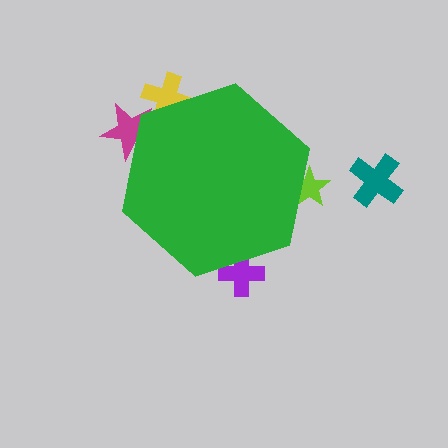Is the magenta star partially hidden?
Yes, the magenta star is partially hidden behind the green hexagon.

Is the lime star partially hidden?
Yes, the lime star is partially hidden behind the green hexagon.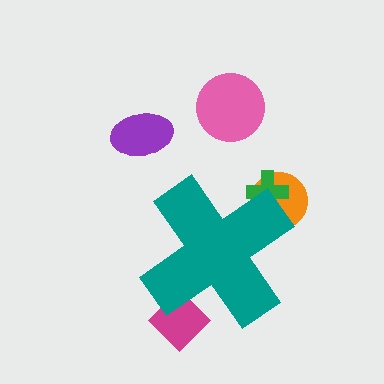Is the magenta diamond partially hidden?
Yes, the magenta diamond is partially hidden behind the teal cross.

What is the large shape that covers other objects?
A teal cross.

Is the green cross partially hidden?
Yes, the green cross is partially hidden behind the teal cross.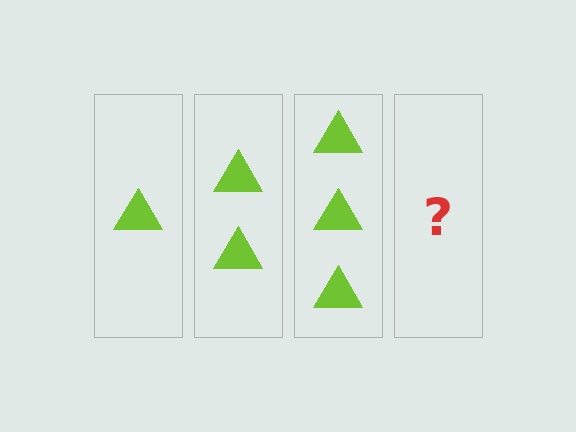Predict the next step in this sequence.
The next step is 4 triangles.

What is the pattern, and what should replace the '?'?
The pattern is that each step adds one more triangle. The '?' should be 4 triangles.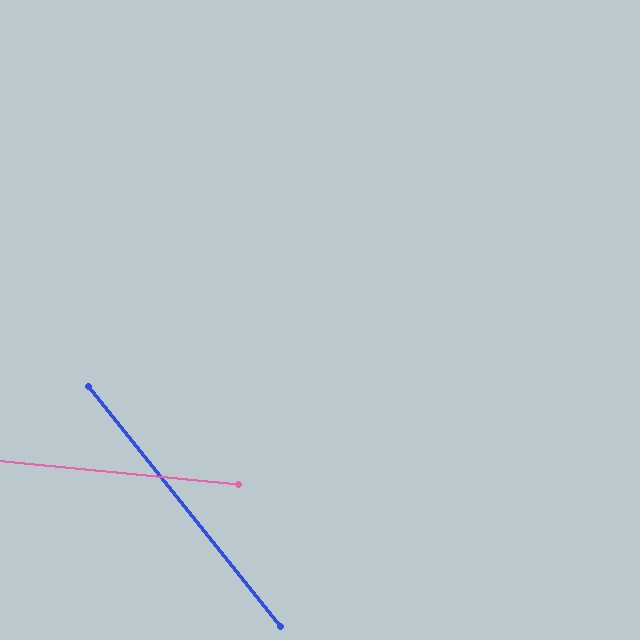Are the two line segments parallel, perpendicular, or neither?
Neither parallel nor perpendicular — they differ by about 46°.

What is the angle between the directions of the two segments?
Approximately 46 degrees.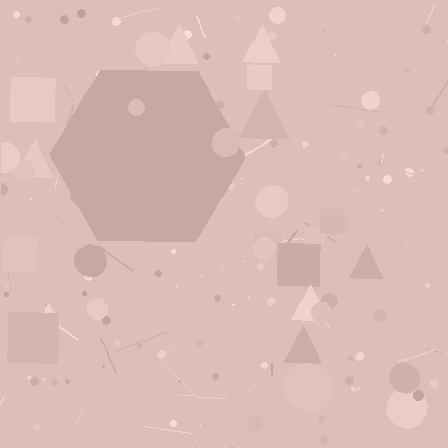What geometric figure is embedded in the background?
A hexagon is embedded in the background.